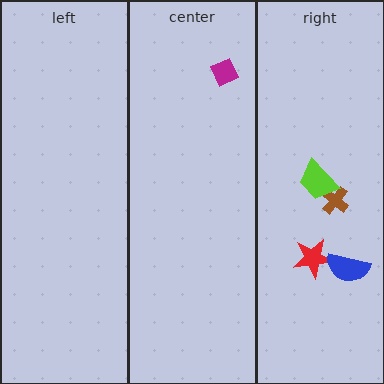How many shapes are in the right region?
4.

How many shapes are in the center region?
1.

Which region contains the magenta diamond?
The center region.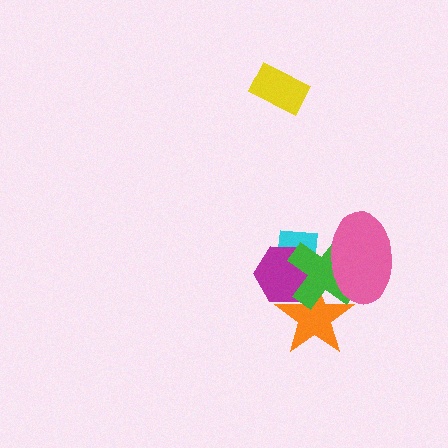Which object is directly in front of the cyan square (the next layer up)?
The magenta hexagon is directly in front of the cyan square.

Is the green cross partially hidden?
Yes, it is partially covered by another shape.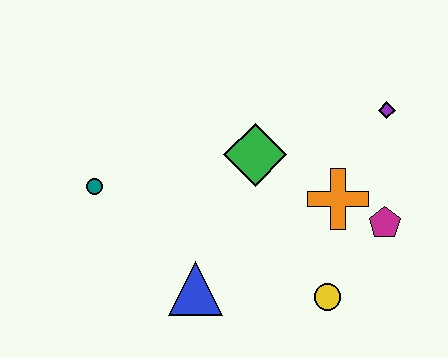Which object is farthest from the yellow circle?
The teal circle is farthest from the yellow circle.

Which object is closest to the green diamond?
The orange cross is closest to the green diamond.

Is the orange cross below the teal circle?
Yes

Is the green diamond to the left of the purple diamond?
Yes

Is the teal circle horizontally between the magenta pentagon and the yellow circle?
No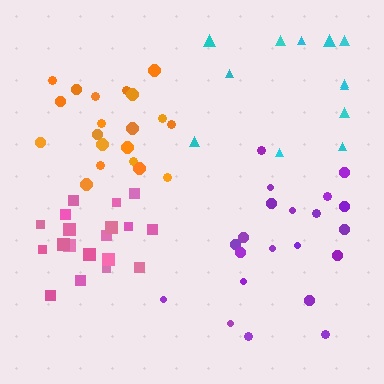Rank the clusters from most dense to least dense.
pink, orange, purple, cyan.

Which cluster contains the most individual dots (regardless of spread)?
Purple (21).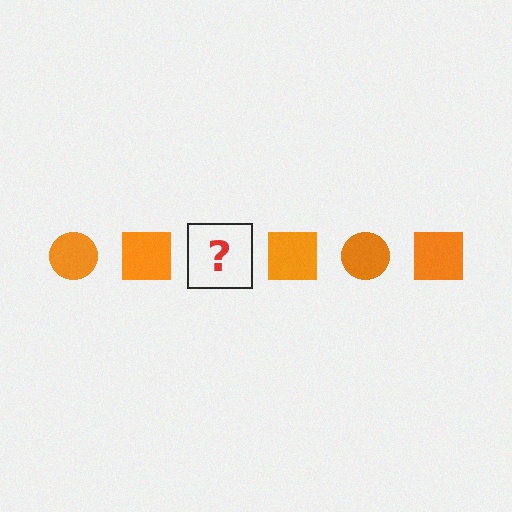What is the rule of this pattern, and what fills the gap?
The rule is that the pattern cycles through circle, square shapes in orange. The gap should be filled with an orange circle.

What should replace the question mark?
The question mark should be replaced with an orange circle.